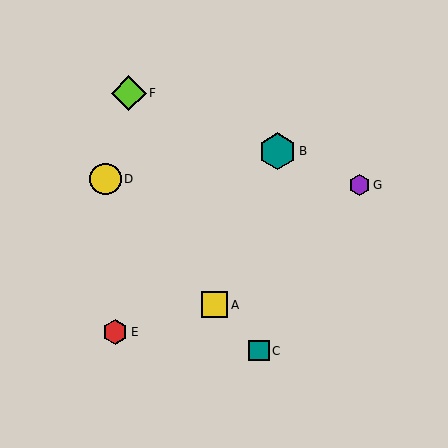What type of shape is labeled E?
Shape E is a red hexagon.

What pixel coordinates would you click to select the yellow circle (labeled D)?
Click at (105, 179) to select the yellow circle D.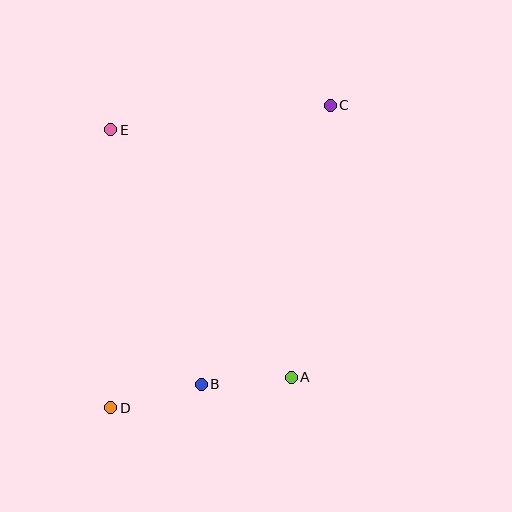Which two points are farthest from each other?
Points C and D are farthest from each other.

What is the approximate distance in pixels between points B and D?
The distance between B and D is approximately 94 pixels.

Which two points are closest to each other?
Points A and B are closest to each other.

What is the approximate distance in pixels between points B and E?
The distance between B and E is approximately 270 pixels.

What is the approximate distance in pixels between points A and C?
The distance between A and C is approximately 275 pixels.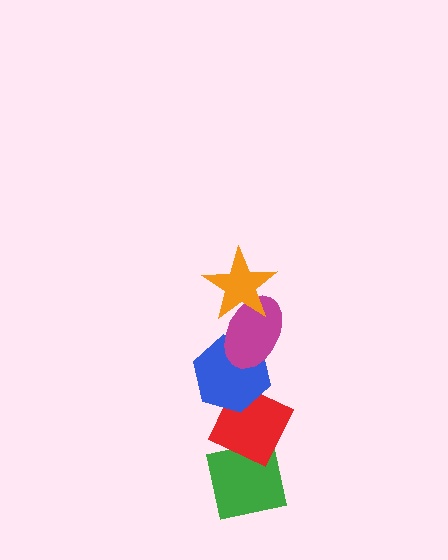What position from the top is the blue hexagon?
The blue hexagon is 3rd from the top.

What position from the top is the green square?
The green square is 5th from the top.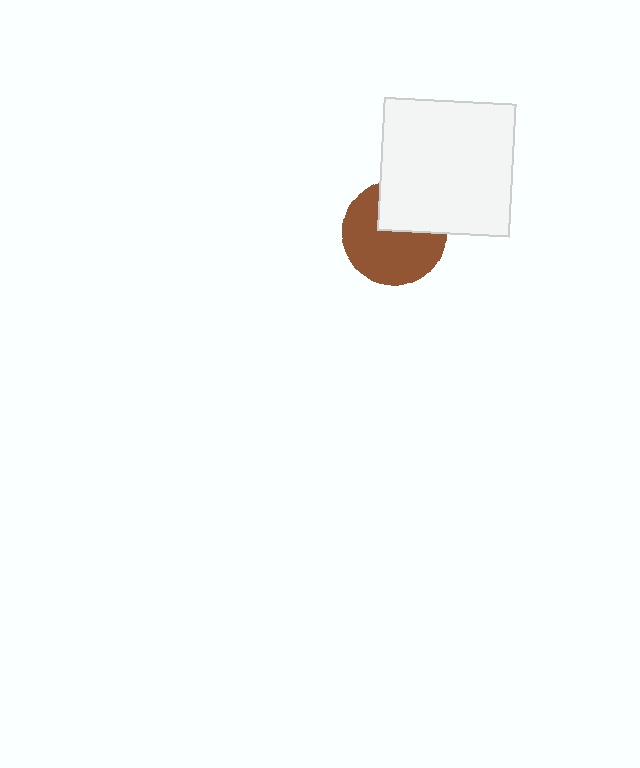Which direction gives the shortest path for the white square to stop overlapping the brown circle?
Moving up gives the shortest separation.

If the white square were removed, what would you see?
You would see the complete brown circle.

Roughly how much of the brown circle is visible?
Most of it is visible (roughly 67%).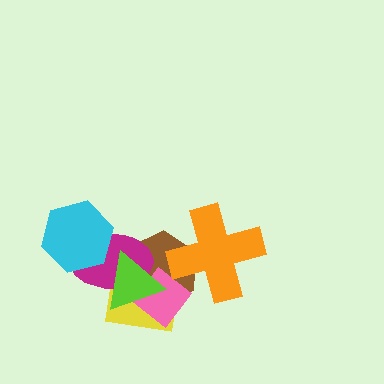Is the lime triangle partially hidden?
No, no other shape covers it.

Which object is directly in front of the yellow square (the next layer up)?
The brown hexagon is directly in front of the yellow square.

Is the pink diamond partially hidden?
Yes, it is partially covered by another shape.